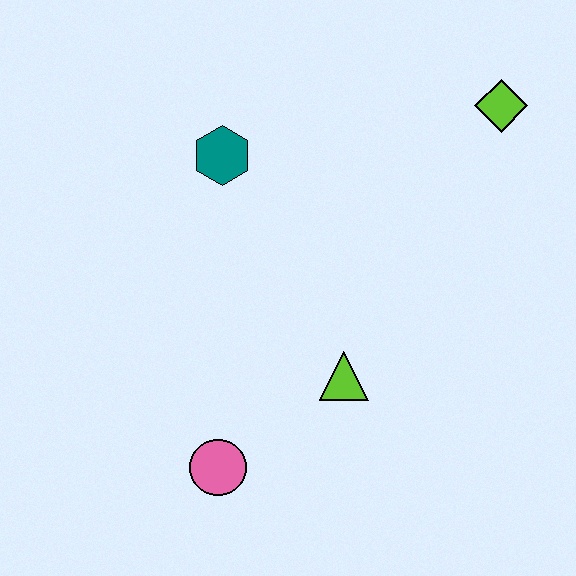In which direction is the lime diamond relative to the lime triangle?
The lime diamond is above the lime triangle.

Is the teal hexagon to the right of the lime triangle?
No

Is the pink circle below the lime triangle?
Yes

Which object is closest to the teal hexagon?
The lime triangle is closest to the teal hexagon.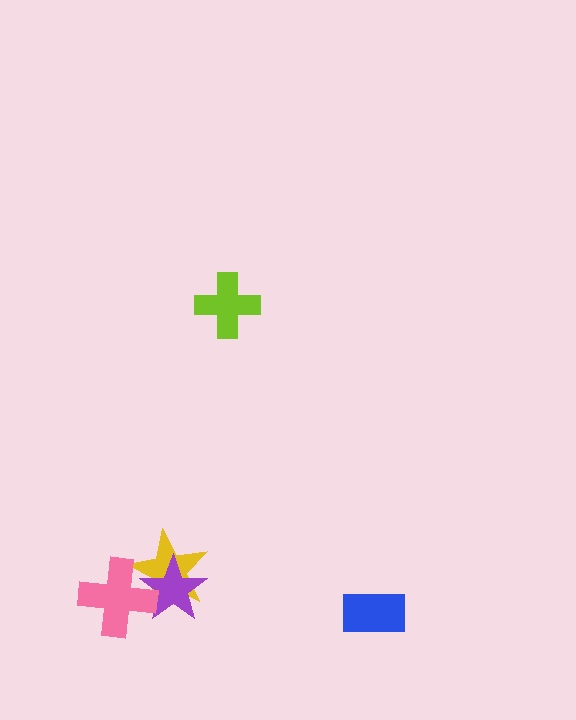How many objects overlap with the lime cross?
0 objects overlap with the lime cross.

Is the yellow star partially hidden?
Yes, it is partially covered by another shape.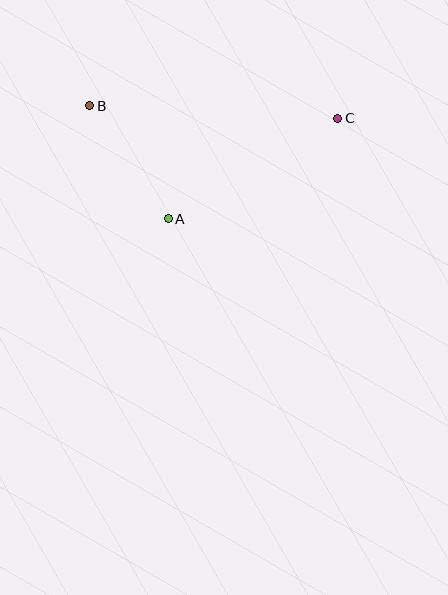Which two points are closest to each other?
Points A and B are closest to each other.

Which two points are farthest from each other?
Points B and C are farthest from each other.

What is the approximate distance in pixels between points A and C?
The distance between A and C is approximately 197 pixels.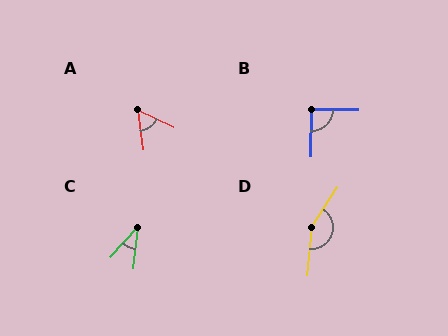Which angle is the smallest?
C, at approximately 36 degrees.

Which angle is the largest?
D, at approximately 152 degrees.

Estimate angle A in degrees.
Approximately 57 degrees.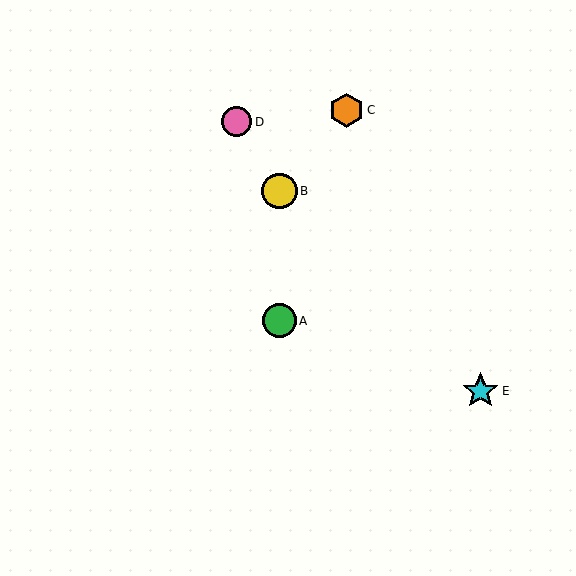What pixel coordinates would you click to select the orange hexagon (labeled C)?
Click at (347, 110) to select the orange hexagon C.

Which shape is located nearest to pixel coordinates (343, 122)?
The orange hexagon (labeled C) at (347, 110) is nearest to that location.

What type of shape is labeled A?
Shape A is a green circle.